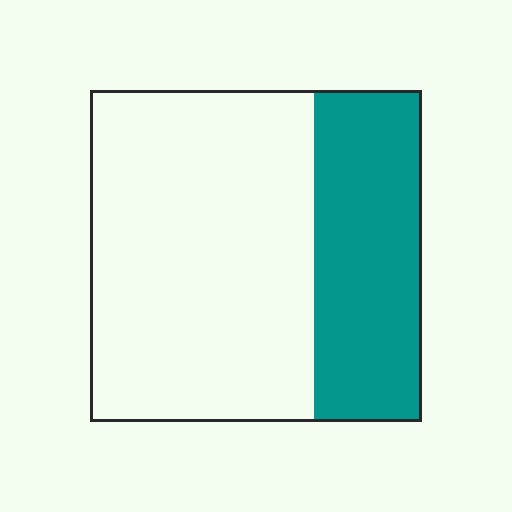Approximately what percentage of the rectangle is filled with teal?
Approximately 35%.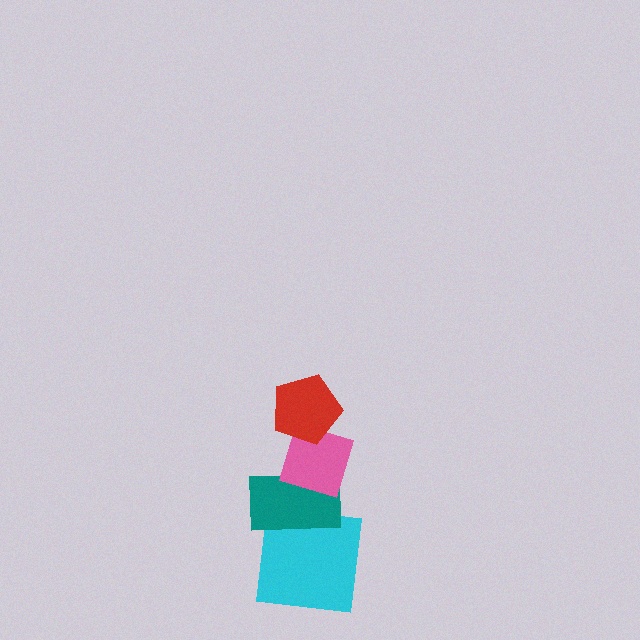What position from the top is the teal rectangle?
The teal rectangle is 3rd from the top.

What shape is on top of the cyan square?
The teal rectangle is on top of the cyan square.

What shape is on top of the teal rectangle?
The pink diamond is on top of the teal rectangle.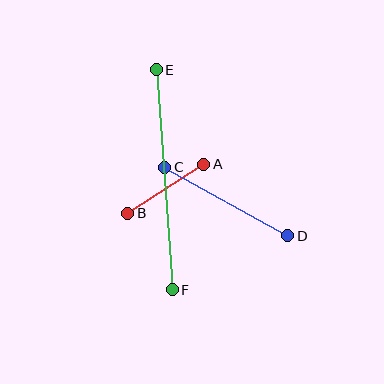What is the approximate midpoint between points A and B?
The midpoint is at approximately (166, 189) pixels.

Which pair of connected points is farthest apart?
Points E and F are farthest apart.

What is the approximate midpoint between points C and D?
The midpoint is at approximately (226, 202) pixels.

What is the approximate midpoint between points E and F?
The midpoint is at approximately (164, 180) pixels.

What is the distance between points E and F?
The distance is approximately 221 pixels.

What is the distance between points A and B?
The distance is approximately 90 pixels.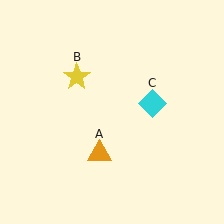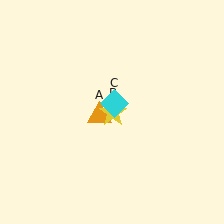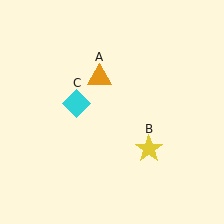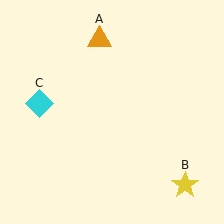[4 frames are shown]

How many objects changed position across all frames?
3 objects changed position: orange triangle (object A), yellow star (object B), cyan diamond (object C).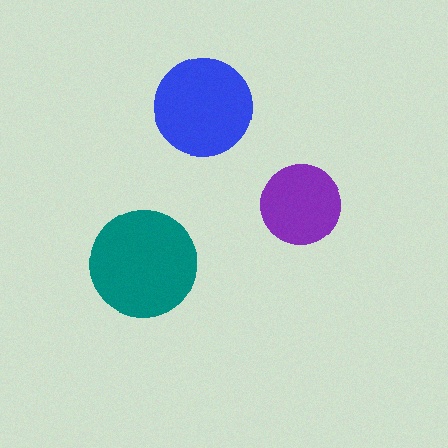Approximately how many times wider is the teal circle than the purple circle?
About 1.5 times wider.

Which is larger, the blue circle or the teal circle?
The teal one.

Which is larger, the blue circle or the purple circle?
The blue one.